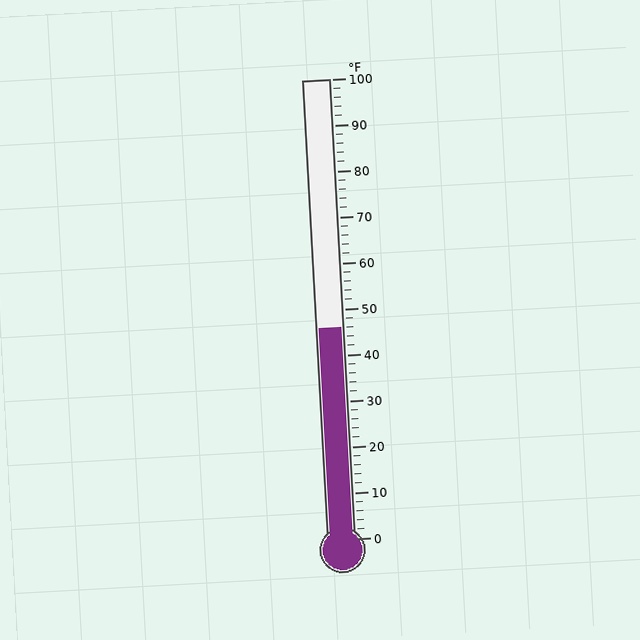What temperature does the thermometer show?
The thermometer shows approximately 46°F.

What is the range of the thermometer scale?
The thermometer scale ranges from 0°F to 100°F.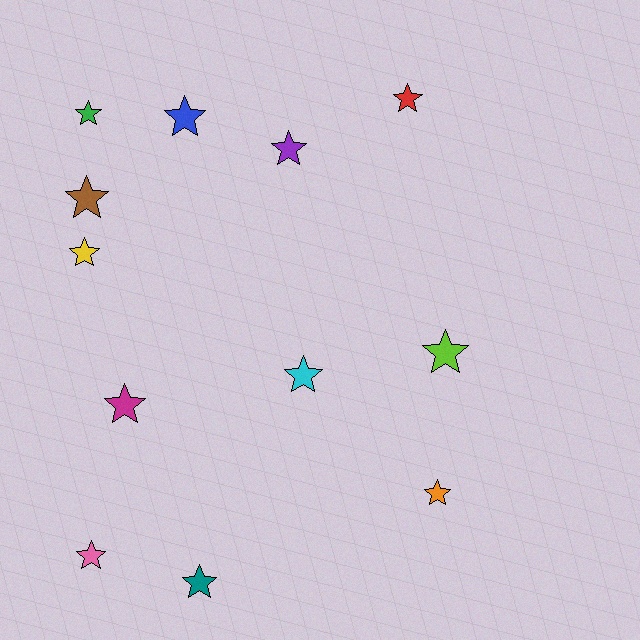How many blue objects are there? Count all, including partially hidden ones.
There is 1 blue object.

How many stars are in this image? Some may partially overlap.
There are 12 stars.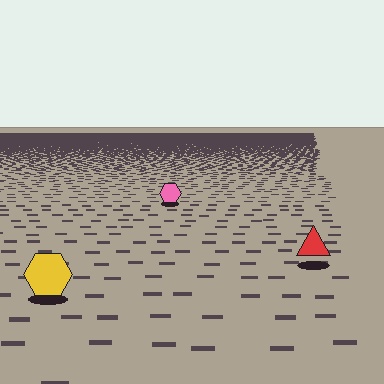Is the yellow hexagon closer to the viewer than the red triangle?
Yes. The yellow hexagon is closer — you can tell from the texture gradient: the ground texture is coarser near it.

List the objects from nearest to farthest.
From nearest to farthest: the yellow hexagon, the red triangle, the pink hexagon.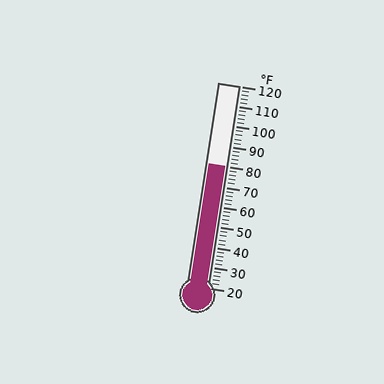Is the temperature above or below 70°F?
The temperature is above 70°F.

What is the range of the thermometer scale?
The thermometer scale ranges from 20°F to 120°F.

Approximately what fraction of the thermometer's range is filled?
The thermometer is filled to approximately 60% of its range.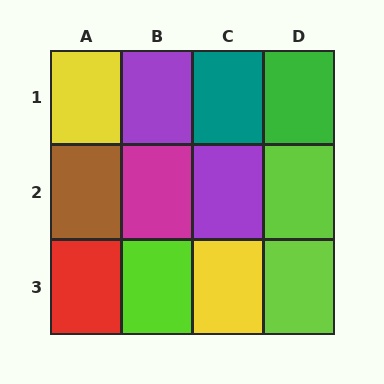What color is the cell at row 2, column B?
Magenta.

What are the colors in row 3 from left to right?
Red, lime, yellow, lime.